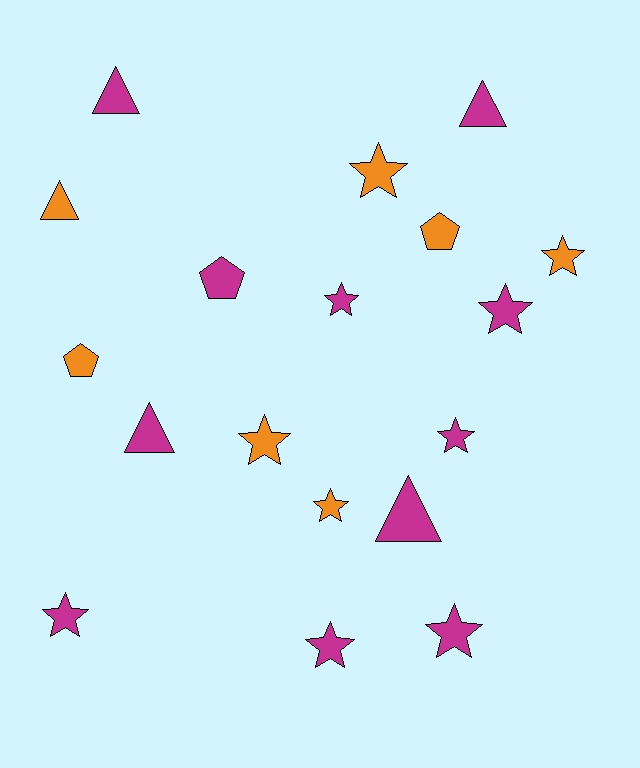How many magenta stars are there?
There are 6 magenta stars.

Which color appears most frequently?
Magenta, with 11 objects.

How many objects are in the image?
There are 18 objects.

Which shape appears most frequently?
Star, with 10 objects.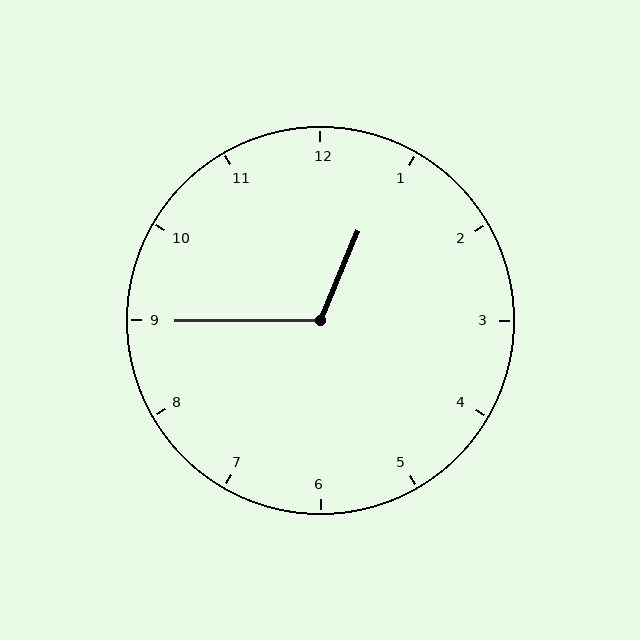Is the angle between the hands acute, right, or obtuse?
It is obtuse.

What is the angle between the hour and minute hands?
Approximately 112 degrees.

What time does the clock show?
12:45.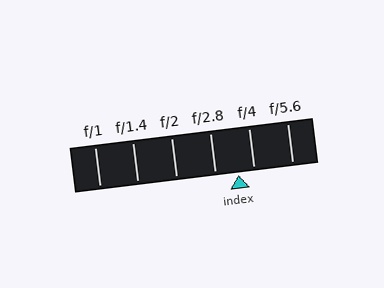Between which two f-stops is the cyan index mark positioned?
The index mark is between f/2.8 and f/4.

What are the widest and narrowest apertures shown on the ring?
The widest aperture shown is f/1 and the narrowest is f/5.6.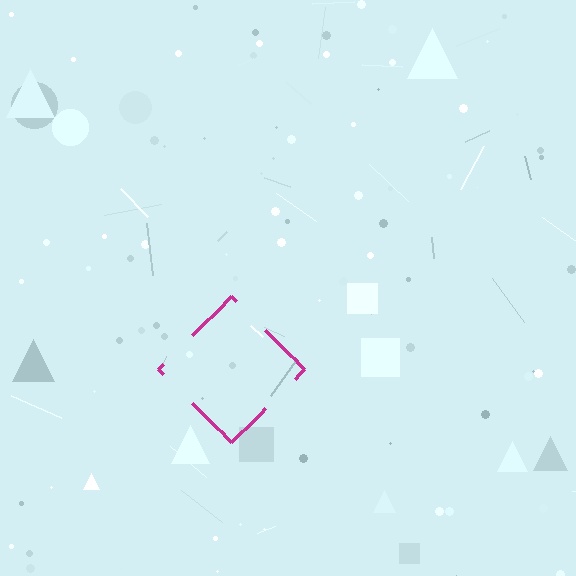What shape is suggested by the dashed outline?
The dashed outline suggests a diamond.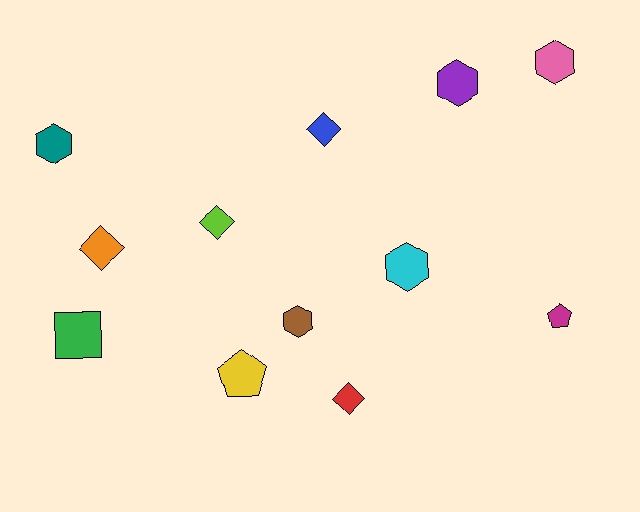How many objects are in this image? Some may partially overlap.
There are 12 objects.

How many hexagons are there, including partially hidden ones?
There are 5 hexagons.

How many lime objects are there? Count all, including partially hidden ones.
There is 1 lime object.